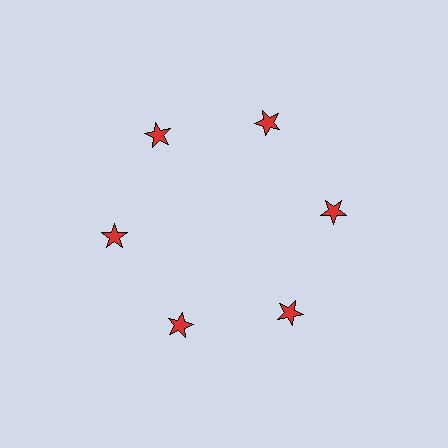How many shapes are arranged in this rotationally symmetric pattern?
There are 6 shapes, arranged in 6 groups of 1.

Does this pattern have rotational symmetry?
Yes, this pattern has 6-fold rotational symmetry. It looks the same after rotating 60 degrees around the center.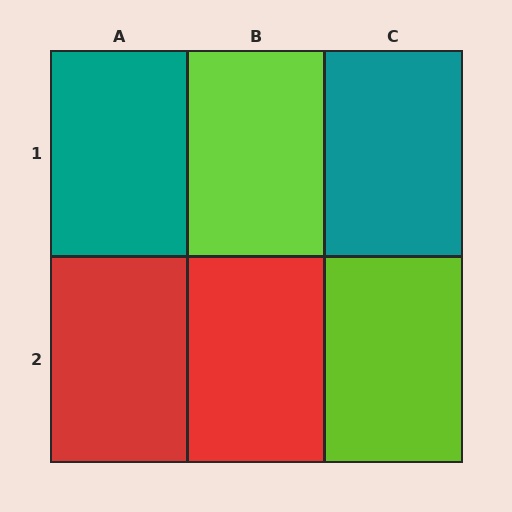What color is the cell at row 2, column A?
Red.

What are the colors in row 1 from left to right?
Teal, lime, teal.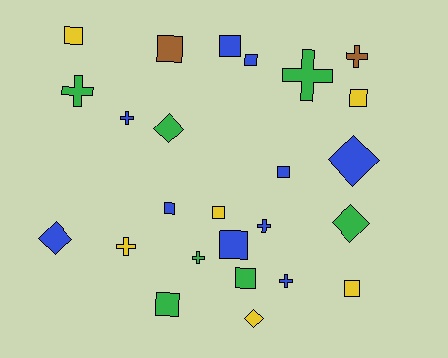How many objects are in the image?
There are 25 objects.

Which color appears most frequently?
Blue, with 10 objects.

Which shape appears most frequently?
Square, with 12 objects.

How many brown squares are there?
There is 1 brown square.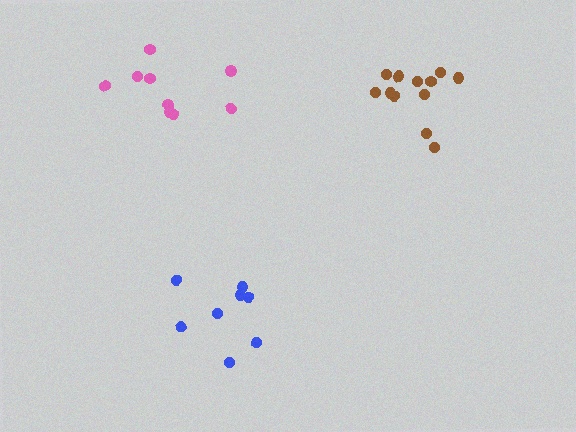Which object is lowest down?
The blue cluster is bottommost.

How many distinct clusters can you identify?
There are 3 distinct clusters.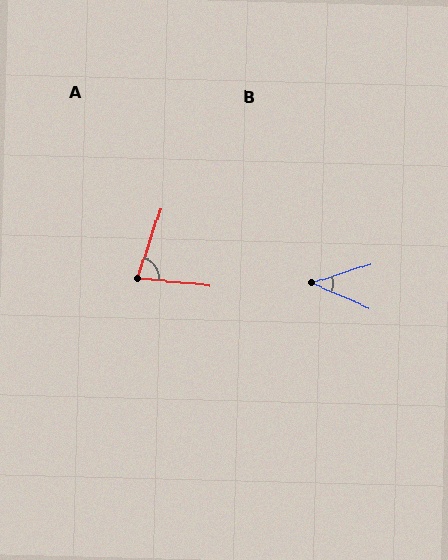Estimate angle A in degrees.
Approximately 77 degrees.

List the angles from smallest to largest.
B (41°), A (77°).